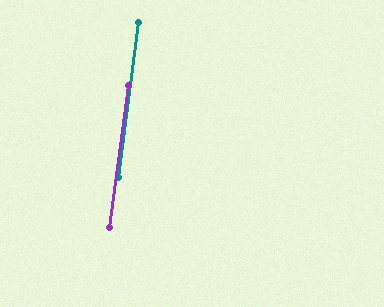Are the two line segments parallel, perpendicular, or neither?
Parallel — their directions differ by only 0.4°.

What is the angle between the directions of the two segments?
Approximately 0 degrees.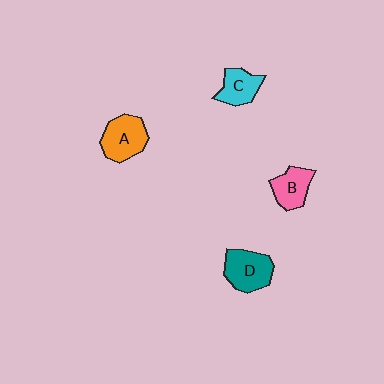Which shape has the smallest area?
Shape C (cyan).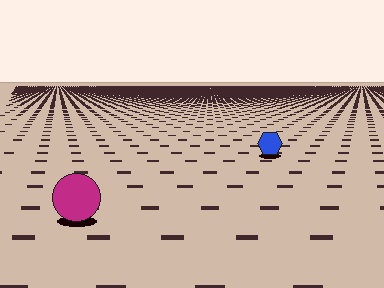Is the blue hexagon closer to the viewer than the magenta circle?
No. The magenta circle is closer — you can tell from the texture gradient: the ground texture is coarser near it.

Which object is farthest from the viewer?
The blue hexagon is farthest from the viewer. It appears smaller and the ground texture around it is denser.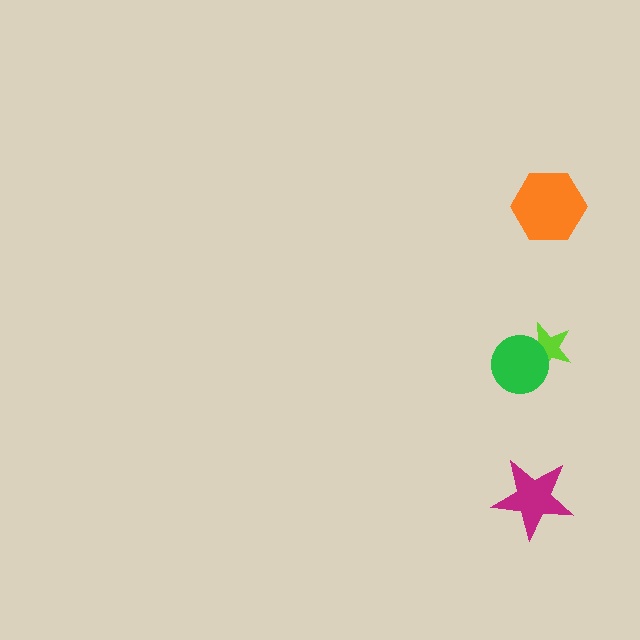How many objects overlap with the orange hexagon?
0 objects overlap with the orange hexagon.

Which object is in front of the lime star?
The green circle is in front of the lime star.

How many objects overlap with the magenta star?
0 objects overlap with the magenta star.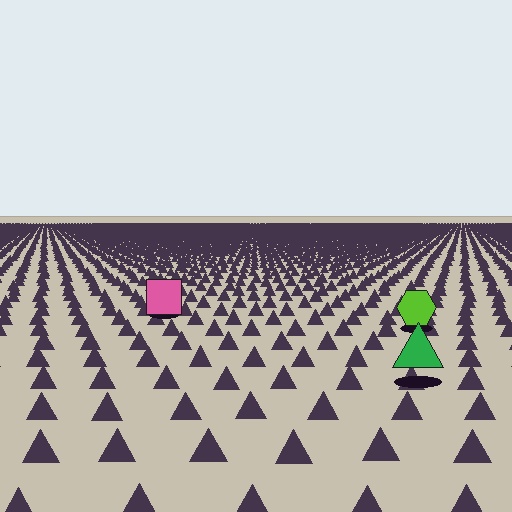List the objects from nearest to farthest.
From nearest to farthest: the green triangle, the lime hexagon, the pink square.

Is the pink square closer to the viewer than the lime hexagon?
No. The lime hexagon is closer — you can tell from the texture gradient: the ground texture is coarser near it.